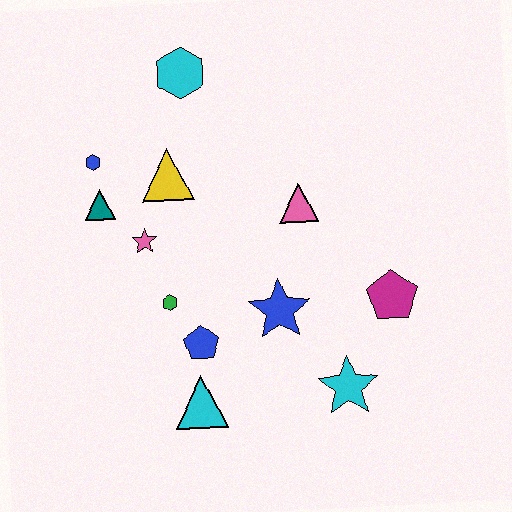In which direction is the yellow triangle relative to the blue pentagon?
The yellow triangle is above the blue pentagon.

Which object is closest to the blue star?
The blue pentagon is closest to the blue star.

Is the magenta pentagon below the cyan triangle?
No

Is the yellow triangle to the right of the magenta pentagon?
No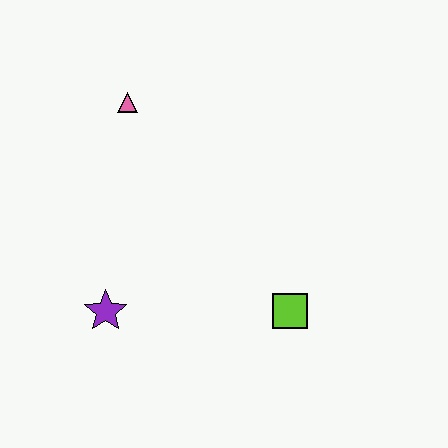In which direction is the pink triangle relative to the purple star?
The pink triangle is above the purple star.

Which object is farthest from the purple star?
The pink triangle is farthest from the purple star.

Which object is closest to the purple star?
The lime square is closest to the purple star.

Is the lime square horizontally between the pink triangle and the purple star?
No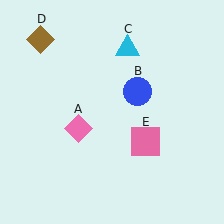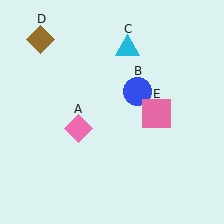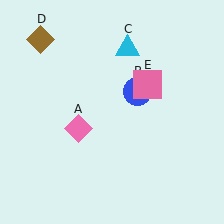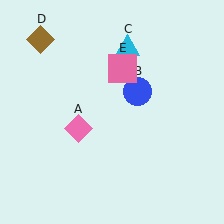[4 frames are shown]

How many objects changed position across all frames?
1 object changed position: pink square (object E).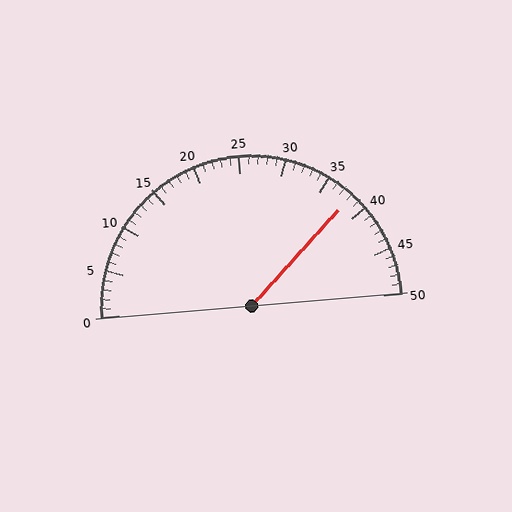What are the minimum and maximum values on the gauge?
The gauge ranges from 0 to 50.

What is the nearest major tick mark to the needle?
The nearest major tick mark is 40.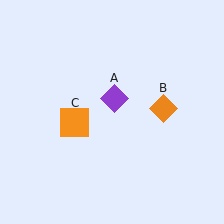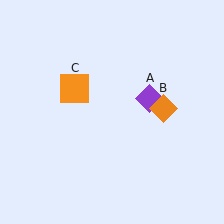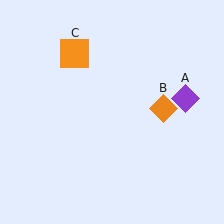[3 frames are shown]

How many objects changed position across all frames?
2 objects changed position: purple diamond (object A), orange square (object C).